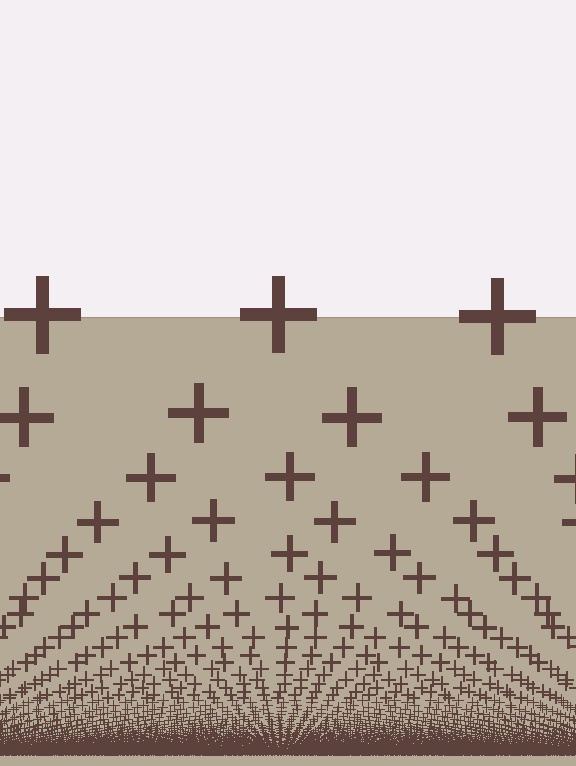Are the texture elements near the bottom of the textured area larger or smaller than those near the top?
Smaller. The gradient is inverted — elements near the bottom are smaller and denser.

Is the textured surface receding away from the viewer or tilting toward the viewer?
The surface appears to tilt toward the viewer. Texture elements get larger and sparser toward the top.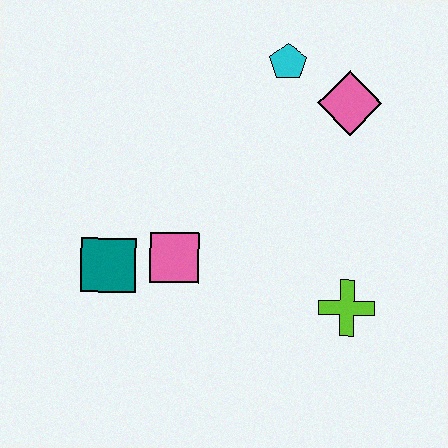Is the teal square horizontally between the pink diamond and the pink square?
No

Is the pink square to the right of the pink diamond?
No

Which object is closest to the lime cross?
The pink square is closest to the lime cross.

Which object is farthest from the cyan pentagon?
The teal square is farthest from the cyan pentagon.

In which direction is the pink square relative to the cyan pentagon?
The pink square is below the cyan pentagon.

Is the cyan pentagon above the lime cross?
Yes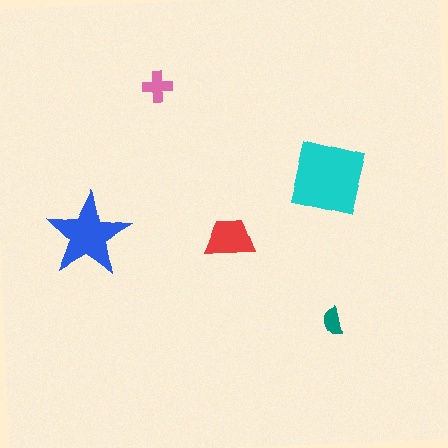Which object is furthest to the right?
The cyan square is rightmost.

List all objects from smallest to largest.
The teal semicircle, the pink cross, the red trapezoid, the blue star, the cyan square.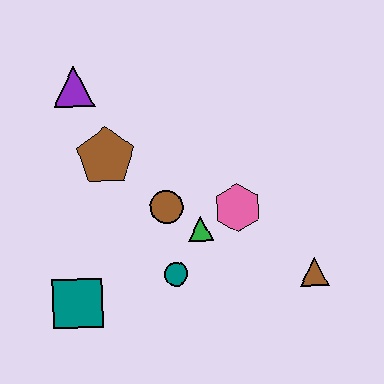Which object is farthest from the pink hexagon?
The purple triangle is farthest from the pink hexagon.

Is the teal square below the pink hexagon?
Yes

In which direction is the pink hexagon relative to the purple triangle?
The pink hexagon is to the right of the purple triangle.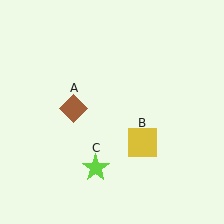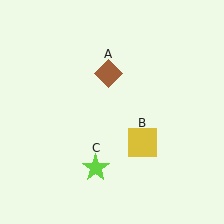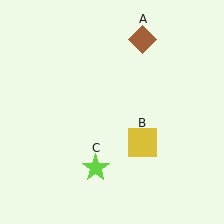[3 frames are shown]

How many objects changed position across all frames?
1 object changed position: brown diamond (object A).